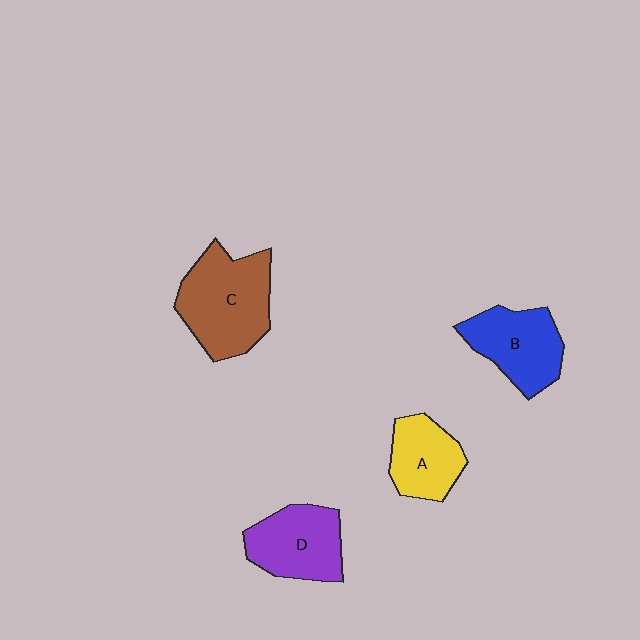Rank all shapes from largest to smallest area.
From largest to smallest: C (brown), B (blue), D (purple), A (yellow).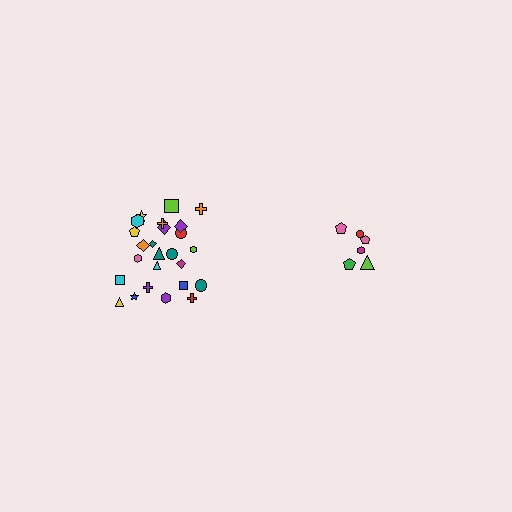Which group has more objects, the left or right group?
The left group.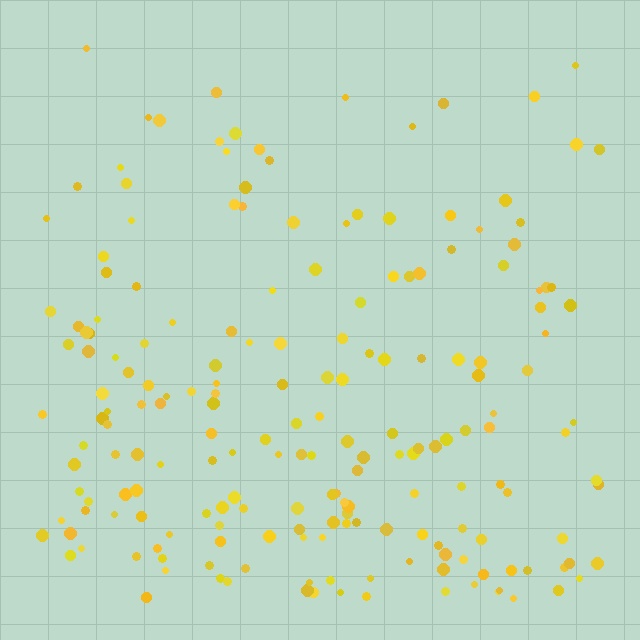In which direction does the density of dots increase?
From top to bottom, with the bottom side densest.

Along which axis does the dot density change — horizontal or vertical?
Vertical.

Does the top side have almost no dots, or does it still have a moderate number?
Still a moderate number, just noticeably fewer than the bottom.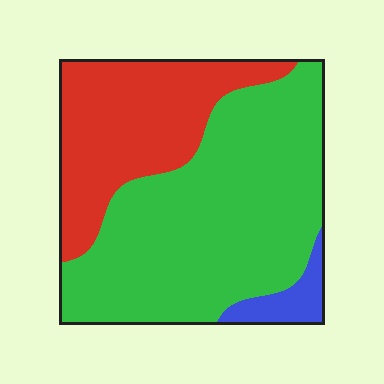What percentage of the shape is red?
Red takes up about one third (1/3) of the shape.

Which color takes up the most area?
Green, at roughly 60%.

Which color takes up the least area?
Blue, at roughly 5%.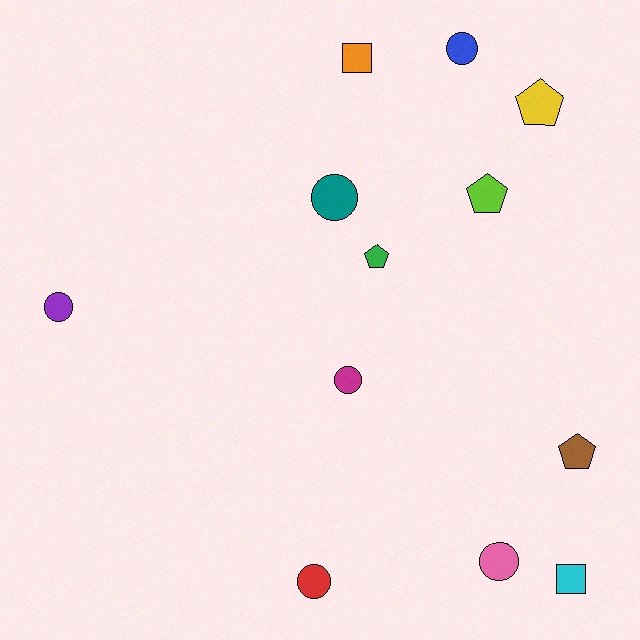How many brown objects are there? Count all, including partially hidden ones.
There is 1 brown object.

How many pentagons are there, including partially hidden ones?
There are 4 pentagons.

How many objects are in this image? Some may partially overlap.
There are 12 objects.